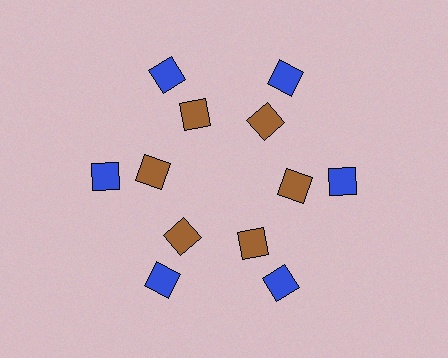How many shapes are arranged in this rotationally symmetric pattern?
There are 18 shapes, arranged in 6 groups of 3.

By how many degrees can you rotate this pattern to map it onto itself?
The pattern maps onto itself every 60 degrees of rotation.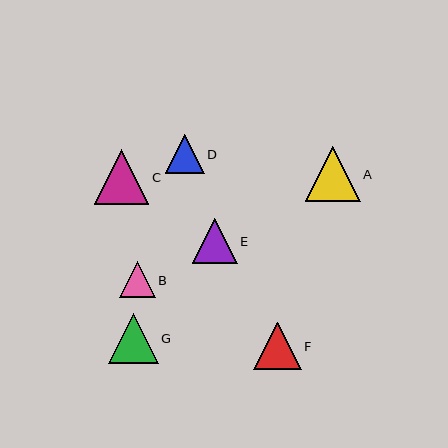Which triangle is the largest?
Triangle A is the largest with a size of approximately 55 pixels.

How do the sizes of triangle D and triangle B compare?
Triangle D and triangle B are approximately the same size.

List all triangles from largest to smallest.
From largest to smallest: A, C, G, F, E, D, B.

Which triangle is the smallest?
Triangle B is the smallest with a size of approximately 36 pixels.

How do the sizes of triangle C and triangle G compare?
Triangle C and triangle G are approximately the same size.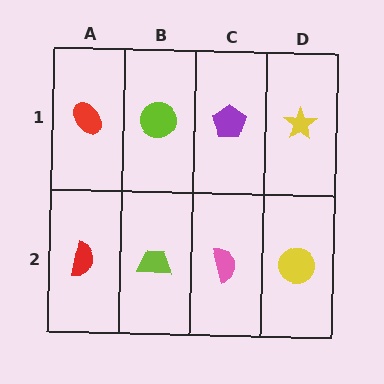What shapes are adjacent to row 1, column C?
A pink semicircle (row 2, column C), a lime circle (row 1, column B), a yellow star (row 1, column D).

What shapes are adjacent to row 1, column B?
A lime trapezoid (row 2, column B), a red ellipse (row 1, column A), a purple pentagon (row 1, column C).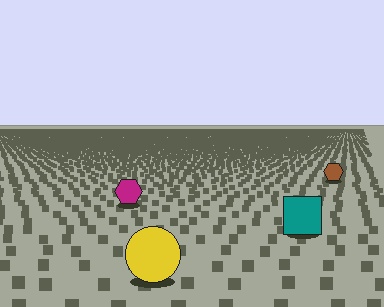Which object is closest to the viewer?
The yellow circle is closest. The texture marks near it are larger and more spread out.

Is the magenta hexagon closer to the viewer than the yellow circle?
No. The yellow circle is closer — you can tell from the texture gradient: the ground texture is coarser near it.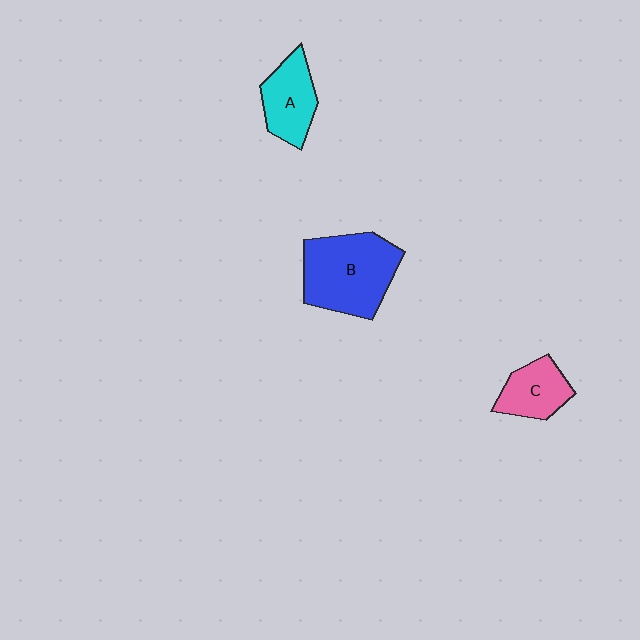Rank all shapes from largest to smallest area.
From largest to smallest: B (blue), A (cyan), C (pink).